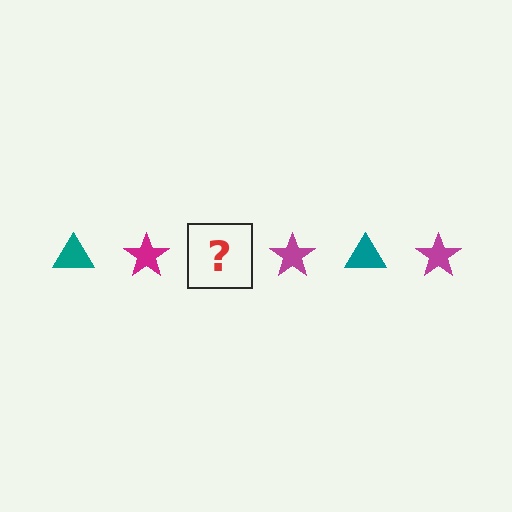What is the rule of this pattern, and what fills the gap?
The rule is that the pattern alternates between teal triangle and magenta star. The gap should be filled with a teal triangle.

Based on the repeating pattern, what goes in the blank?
The blank should be a teal triangle.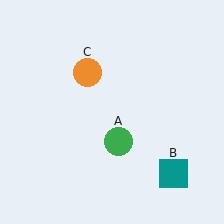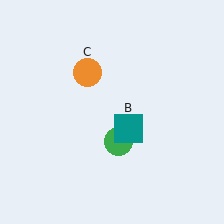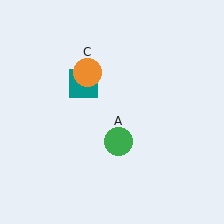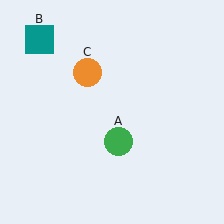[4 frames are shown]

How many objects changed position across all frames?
1 object changed position: teal square (object B).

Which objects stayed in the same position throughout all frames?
Green circle (object A) and orange circle (object C) remained stationary.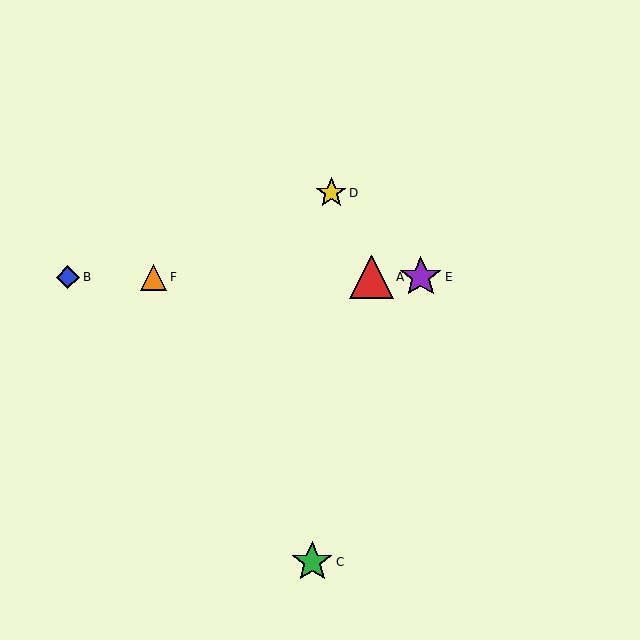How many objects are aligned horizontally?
4 objects (A, B, E, F) are aligned horizontally.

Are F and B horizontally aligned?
Yes, both are at y≈277.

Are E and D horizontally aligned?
No, E is at y≈277 and D is at y≈193.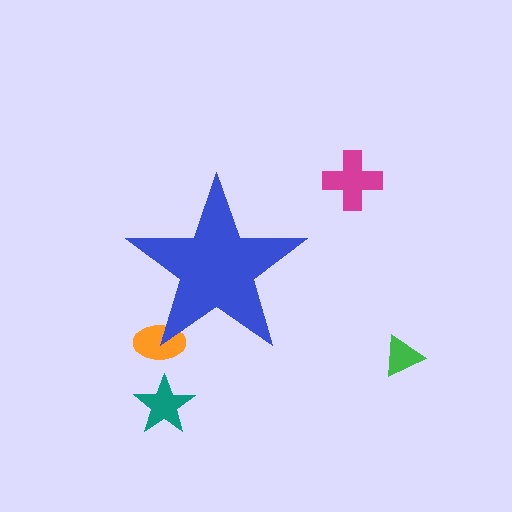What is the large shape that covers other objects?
A blue star.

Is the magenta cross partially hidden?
No, the magenta cross is fully visible.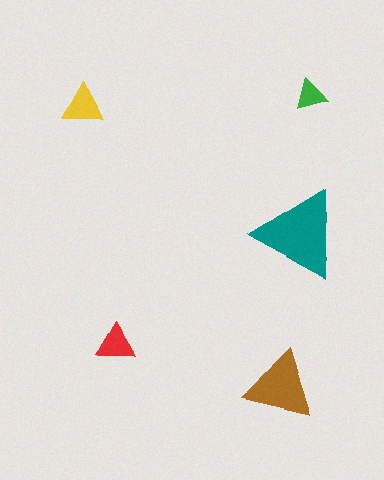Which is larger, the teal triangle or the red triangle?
The teal one.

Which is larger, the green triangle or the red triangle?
The red one.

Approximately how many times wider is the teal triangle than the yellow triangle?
About 2 times wider.